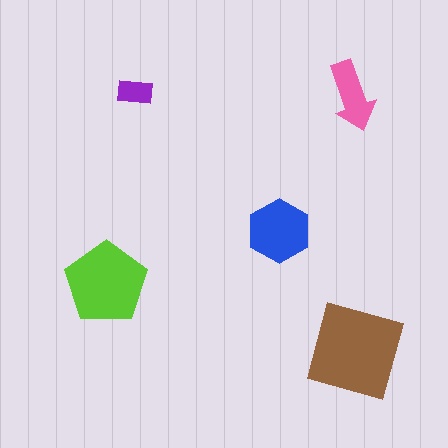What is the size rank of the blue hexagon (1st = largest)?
3rd.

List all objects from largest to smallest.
The brown square, the lime pentagon, the blue hexagon, the pink arrow, the purple rectangle.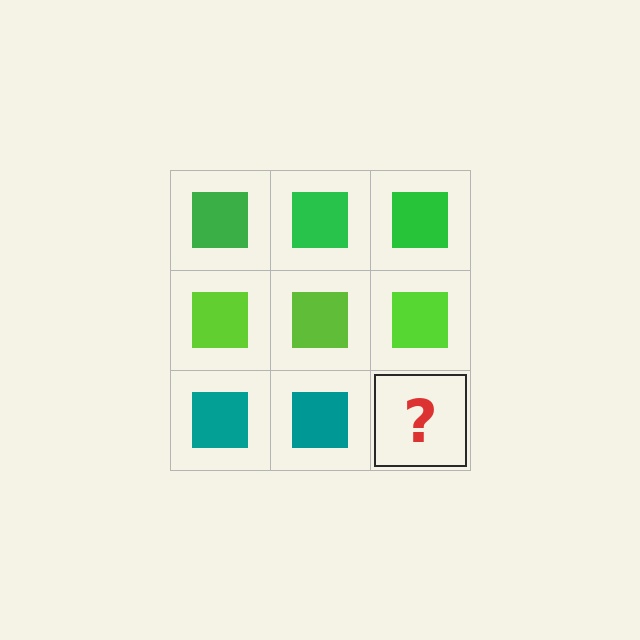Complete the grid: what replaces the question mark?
The question mark should be replaced with a teal square.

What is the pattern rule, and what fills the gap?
The rule is that each row has a consistent color. The gap should be filled with a teal square.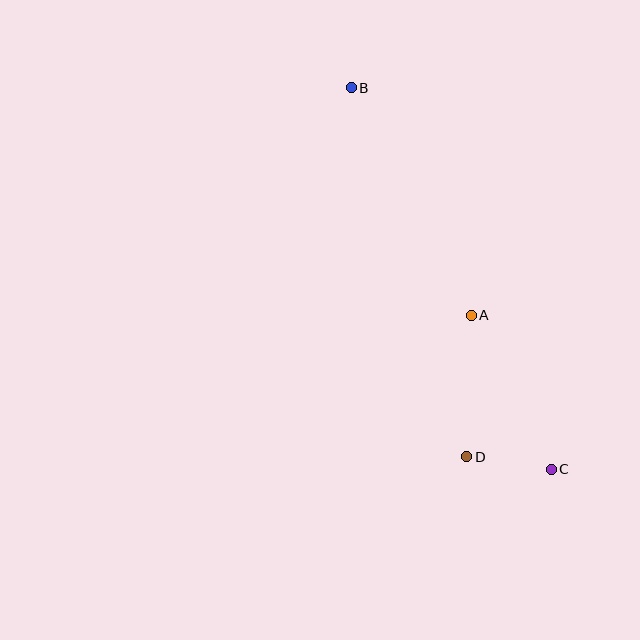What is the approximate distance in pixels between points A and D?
The distance between A and D is approximately 141 pixels.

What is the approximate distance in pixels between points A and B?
The distance between A and B is approximately 257 pixels.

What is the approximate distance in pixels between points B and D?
The distance between B and D is approximately 386 pixels.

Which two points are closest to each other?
Points C and D are closest to each other.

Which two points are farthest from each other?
Points B and C are farthest from each other.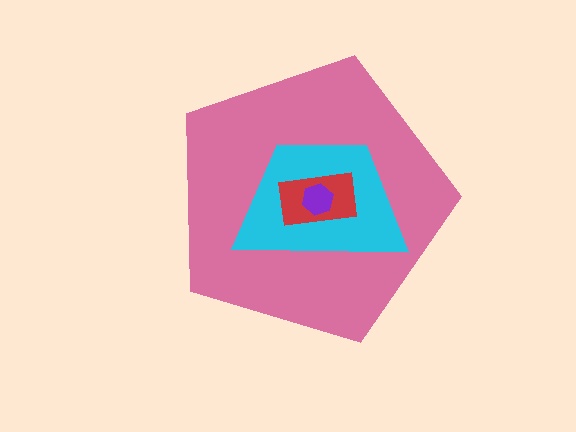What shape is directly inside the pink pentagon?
The cyan trapezoid.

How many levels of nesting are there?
4.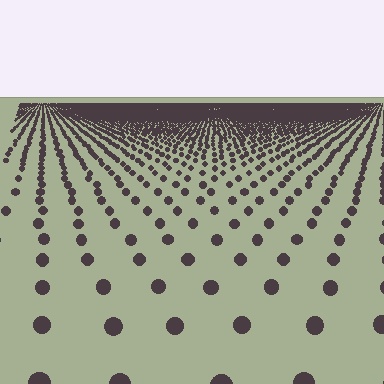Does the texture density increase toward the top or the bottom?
Density increases toward the top.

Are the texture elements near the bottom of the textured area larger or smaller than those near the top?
Larger. Near the bottom, elements are closer to the viewer and appear at a bigger on-screen size.